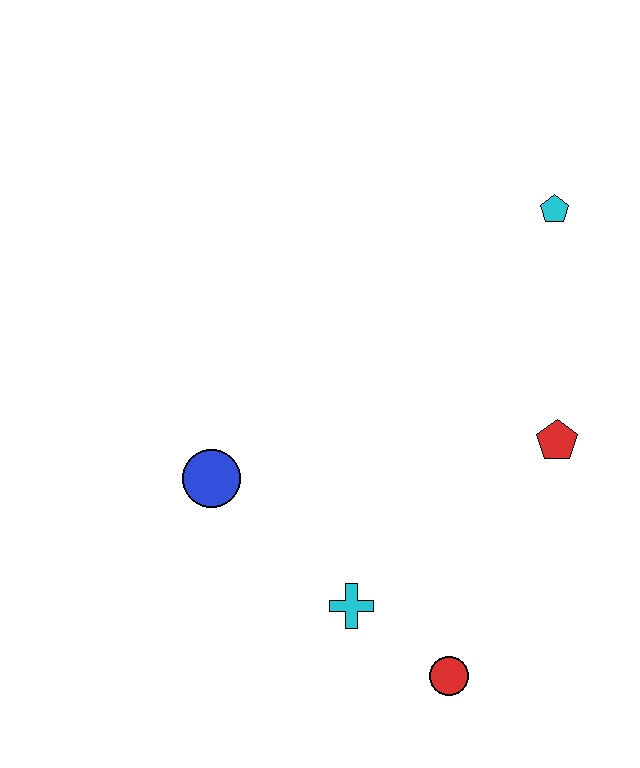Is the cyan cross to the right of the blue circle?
Yes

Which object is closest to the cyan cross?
The red circle is closest to the cyan cross.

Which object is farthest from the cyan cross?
The cyan pentagon is farthest from the cyan cross.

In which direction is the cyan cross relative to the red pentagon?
The cyan cross is to the left of the red pentagon.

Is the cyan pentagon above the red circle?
Yes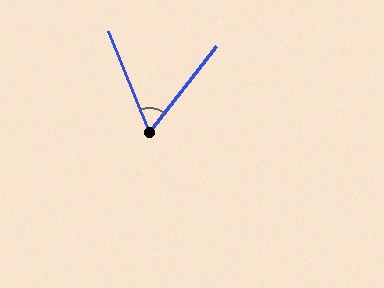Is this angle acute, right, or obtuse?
It is acute.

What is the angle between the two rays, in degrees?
Approximately 60 degrees.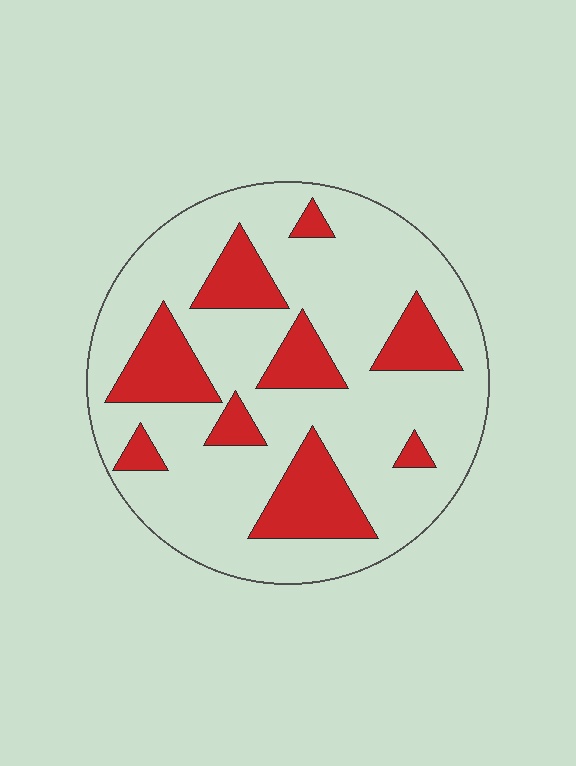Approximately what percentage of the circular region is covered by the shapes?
Approximately 25%.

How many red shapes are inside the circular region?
9.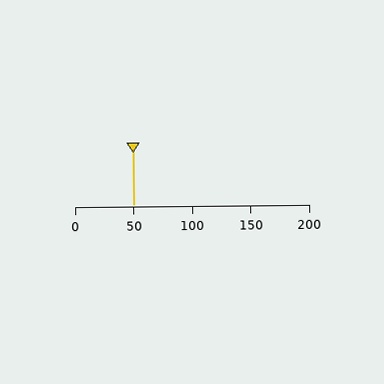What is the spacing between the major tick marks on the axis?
The major ticks are spaced 50 apart.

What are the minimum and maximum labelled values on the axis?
The axis runs from 0 to 200.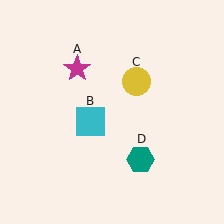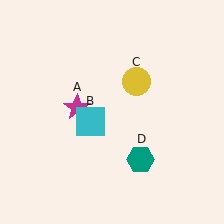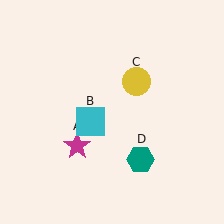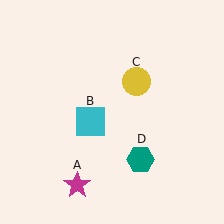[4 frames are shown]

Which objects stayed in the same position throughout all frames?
Cyan square (object B) and yellow circle (object C) and teal hexagon (object D) remained stationary.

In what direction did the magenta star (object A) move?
The magenta star (object A) moved down.